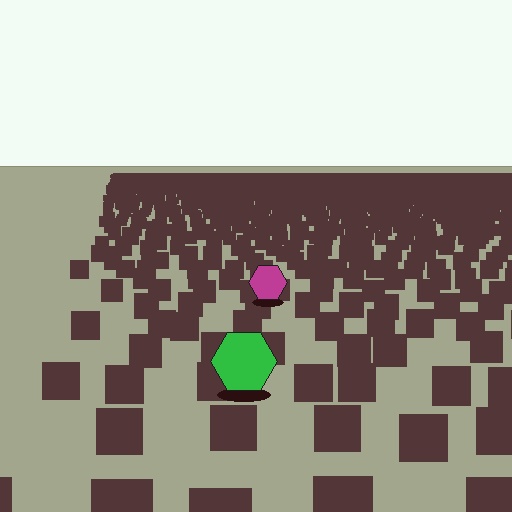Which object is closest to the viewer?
The green hexagon is closest. The texture marks near it are larger and more spread out.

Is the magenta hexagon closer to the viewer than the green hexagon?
No. The green hexagon is closer — you can tell from the texture gradient: the ground texture is coarser near it.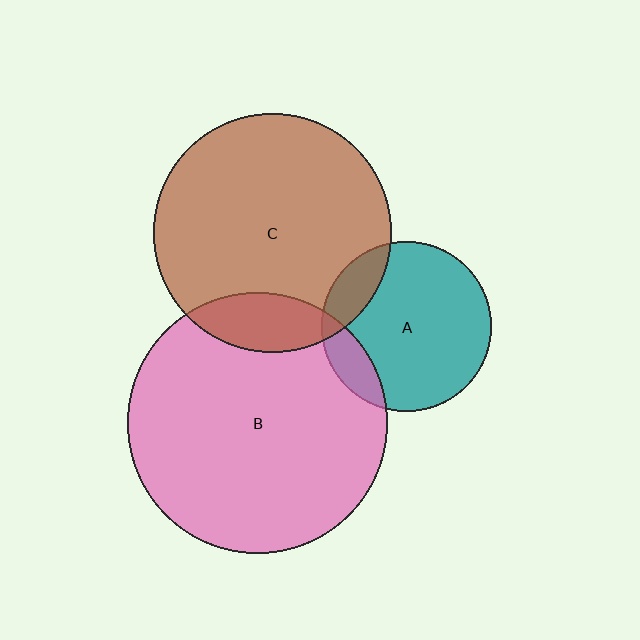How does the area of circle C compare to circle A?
Approximately 2.0 times.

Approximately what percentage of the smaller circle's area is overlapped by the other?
Approximately 15%.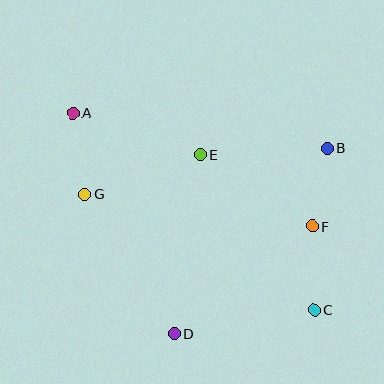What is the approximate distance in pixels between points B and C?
The distance between B and C is approximately 162 pixels.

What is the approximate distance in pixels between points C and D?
The distance between C and D is approximately 141 pixels.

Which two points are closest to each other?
Points B and F are closest to each other.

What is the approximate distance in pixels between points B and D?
The distance between B and D is approximately 240 pixels.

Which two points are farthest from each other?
Points A and C are farthest from each other.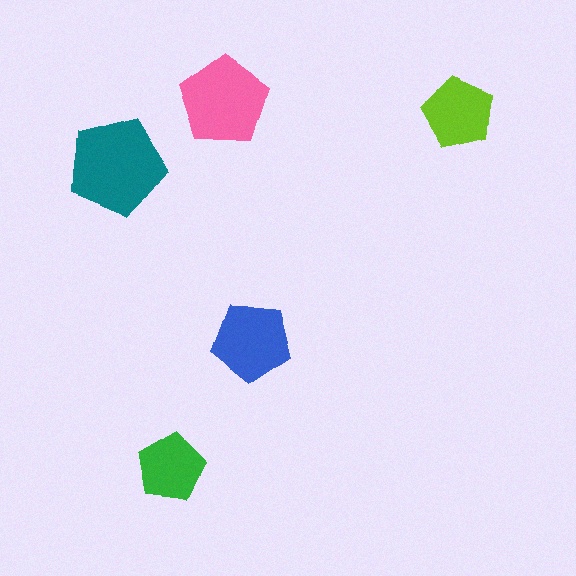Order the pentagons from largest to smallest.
the teal one, the pink one, the blue one, the lime one, the green one.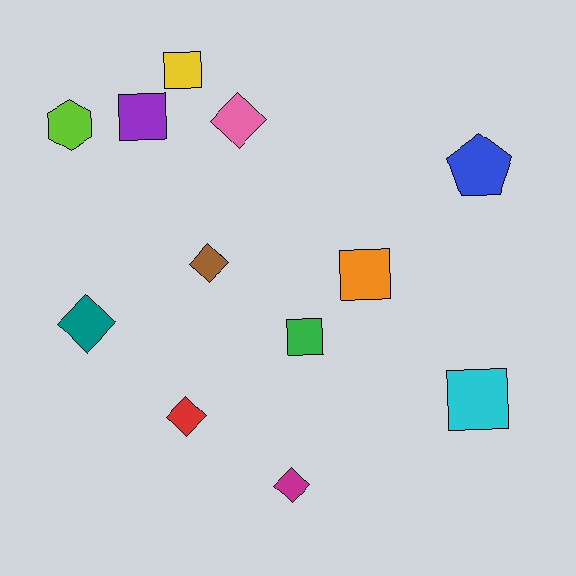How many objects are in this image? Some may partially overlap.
There are 12 objects.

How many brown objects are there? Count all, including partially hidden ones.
There is 1 brown object.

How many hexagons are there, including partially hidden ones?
There is 1 hexagon.